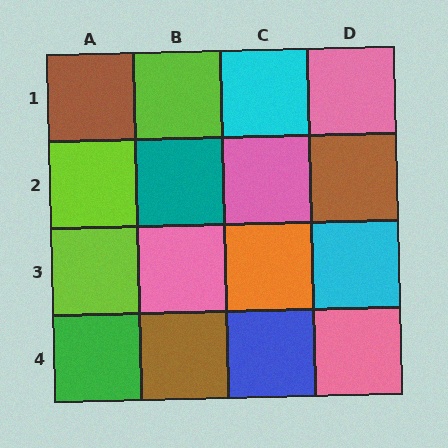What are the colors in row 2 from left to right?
Lime, teal, pink, brown.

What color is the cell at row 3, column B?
Pink.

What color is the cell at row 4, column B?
Brown.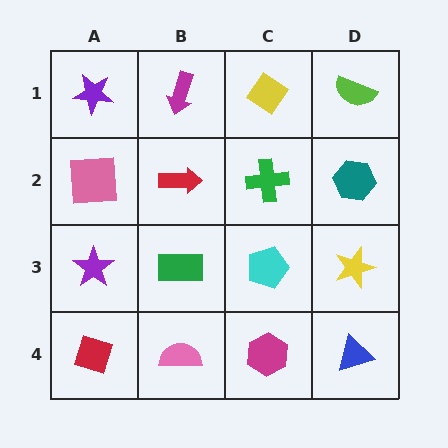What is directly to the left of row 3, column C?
A green rectangle.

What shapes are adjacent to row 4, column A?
A purple star (row 3, column A), a pink semicircle (row 4, column B).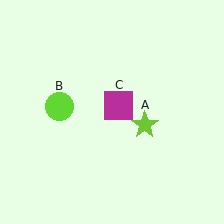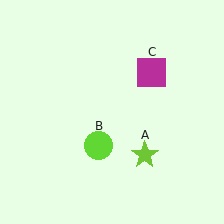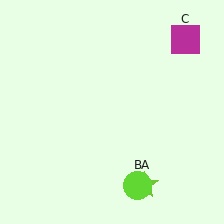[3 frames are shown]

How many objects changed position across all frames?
3 objects changed position: lime star (object A), lime circle (object B), magenta square (object C).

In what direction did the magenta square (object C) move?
The magenta square (object C) moved up and to the right.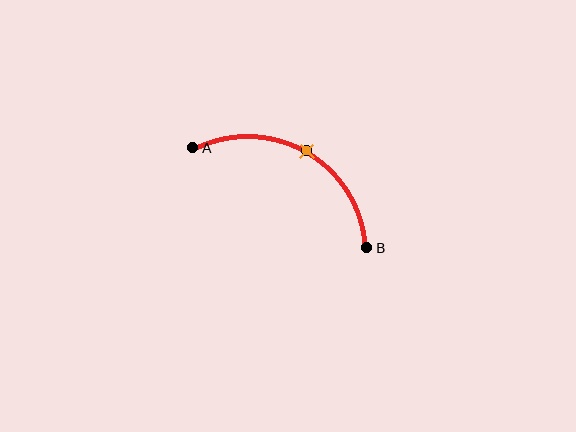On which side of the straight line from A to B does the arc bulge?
The arc bulges above the straight line connecting A and B.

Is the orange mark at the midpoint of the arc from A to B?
Yes. The orange mark lies on the arc at equal arc-length from both A and B — it is the arc midpoint.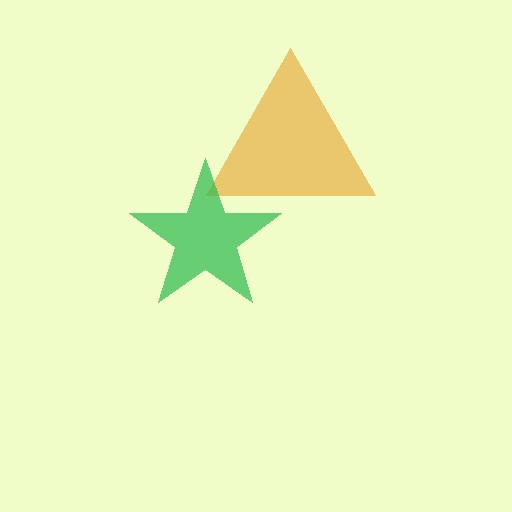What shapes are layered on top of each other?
The layered shapes are: an orange triangle, a green star.